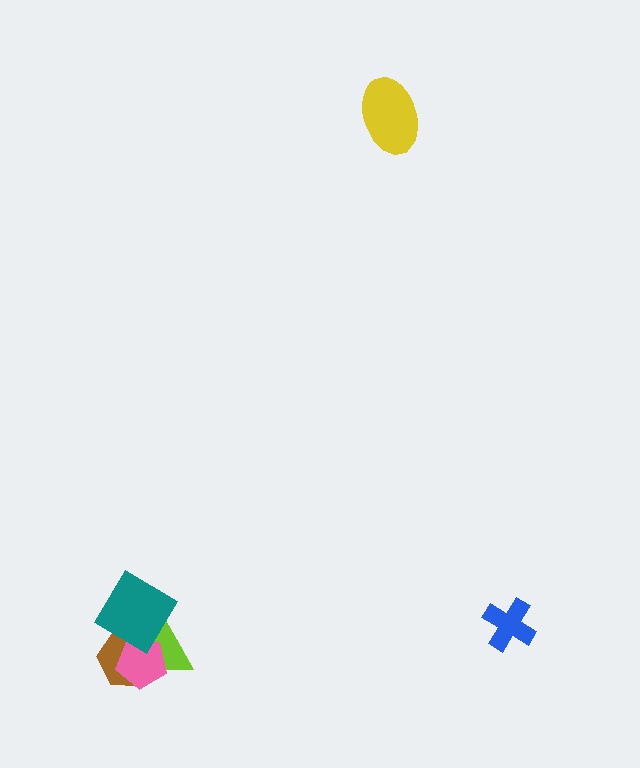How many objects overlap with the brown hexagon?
3 objects overlap with the brown hexagon.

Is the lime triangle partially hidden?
Yes, it is partially covered by another shape.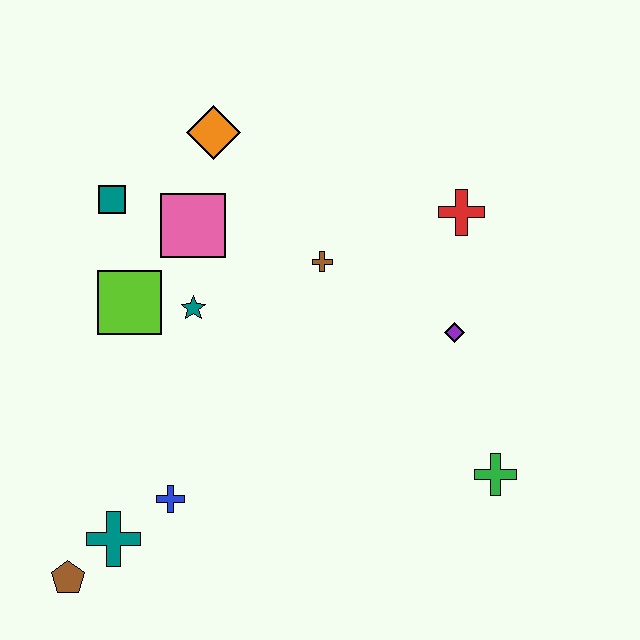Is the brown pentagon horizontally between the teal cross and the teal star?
No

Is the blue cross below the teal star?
Yes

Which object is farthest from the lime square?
The green cross is farthest from the lime square.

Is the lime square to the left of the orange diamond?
Yes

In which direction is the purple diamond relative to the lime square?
The purple diamond is to the right of the lime square.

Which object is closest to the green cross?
The purple diamond is closest to the green cross.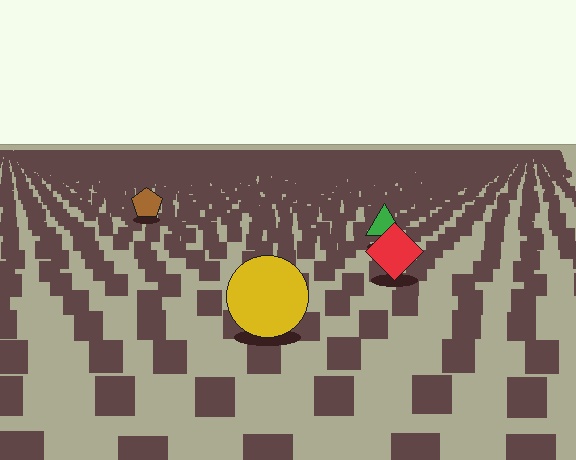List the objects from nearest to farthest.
From nearest to farthest: the yellow circle, the red diamond, the green triangle, the brown pentagon.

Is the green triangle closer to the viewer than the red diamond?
No. The red diamond is closer — you can tell from the texture gradient: the ground texture is coarser near it.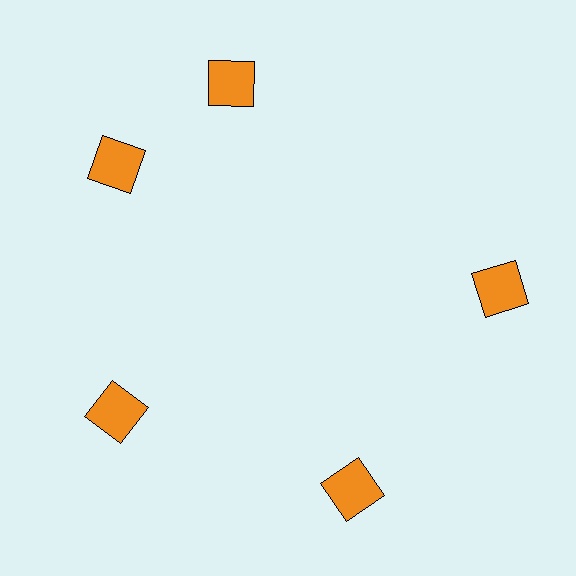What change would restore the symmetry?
The symmetry would be restored by rotating it back into even spacing with its neighbors so that all 5 squares sit at equal angles and equal distance from the center.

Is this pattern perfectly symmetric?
No. The 5 orange squares are arranged in a ring, but one element near the 1 o'clock position is rotated out of alignment along the ring, breaking the 5-fold rotational symmetry.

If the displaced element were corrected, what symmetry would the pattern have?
It would have 5-fold rotational symmetry — the pattern would map onto itself every 72 degrees.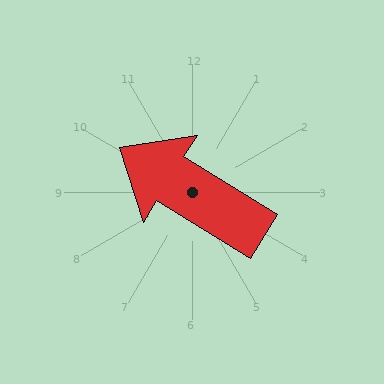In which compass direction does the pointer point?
Northwest.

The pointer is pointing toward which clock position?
Roughly 10 o'clock.